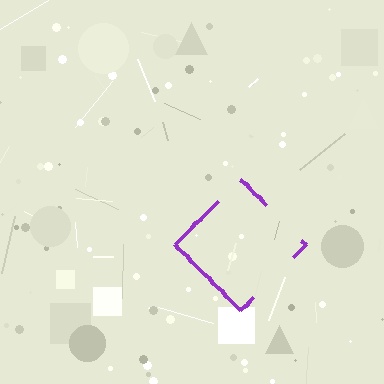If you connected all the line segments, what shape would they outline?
They would outline a diamond.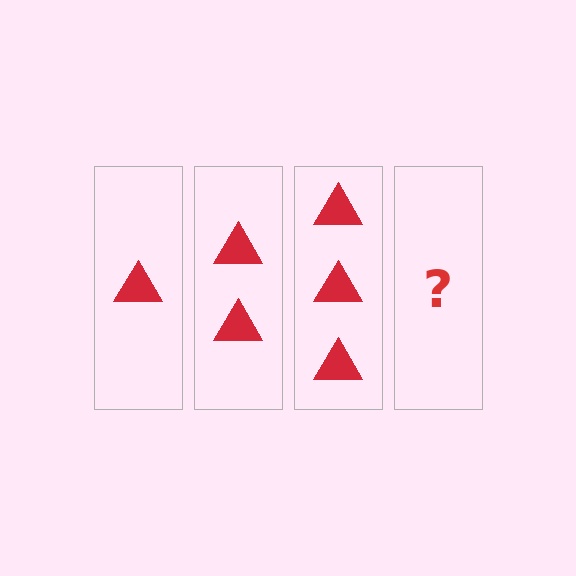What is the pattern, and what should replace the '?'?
The pattern is that each step adds one more triangle. The '?' should be 4 triangles.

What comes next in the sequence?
The next element should be 4 triangles.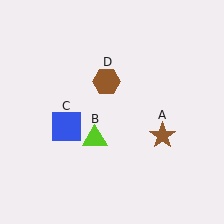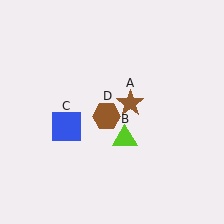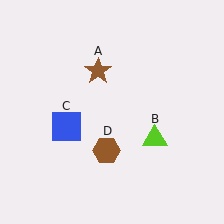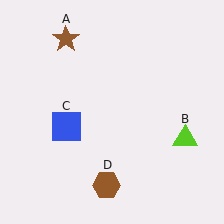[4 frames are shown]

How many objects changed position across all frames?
3 objects changed position: brown star (object A), lime triangle (object B), brown hexagon (object D).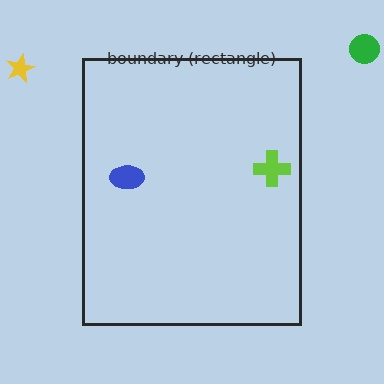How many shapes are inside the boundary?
2 inside, 2 outside.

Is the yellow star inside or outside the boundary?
Outside.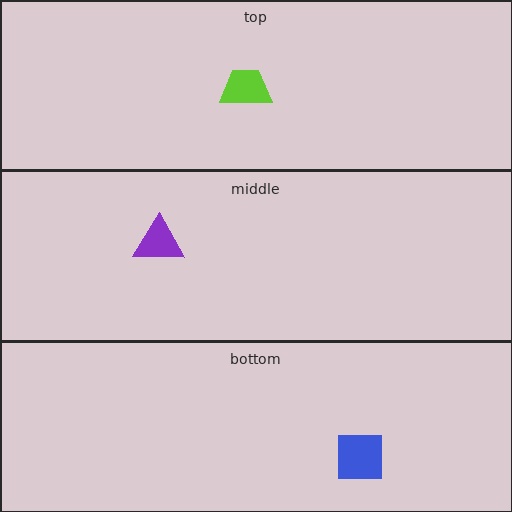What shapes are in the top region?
The lime trapezoid.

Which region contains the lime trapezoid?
The top region.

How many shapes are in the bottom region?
1.